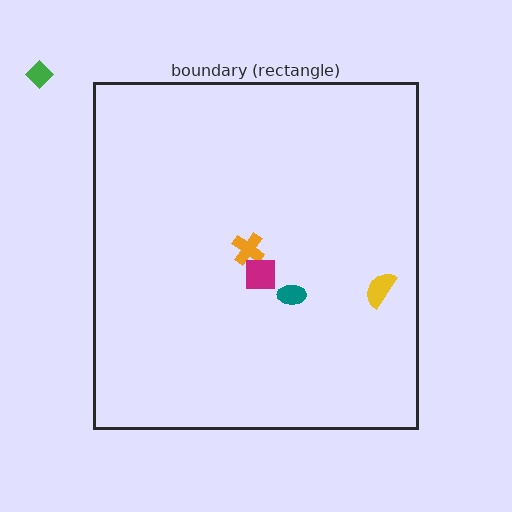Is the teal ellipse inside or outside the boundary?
Inside.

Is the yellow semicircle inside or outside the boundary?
Inside.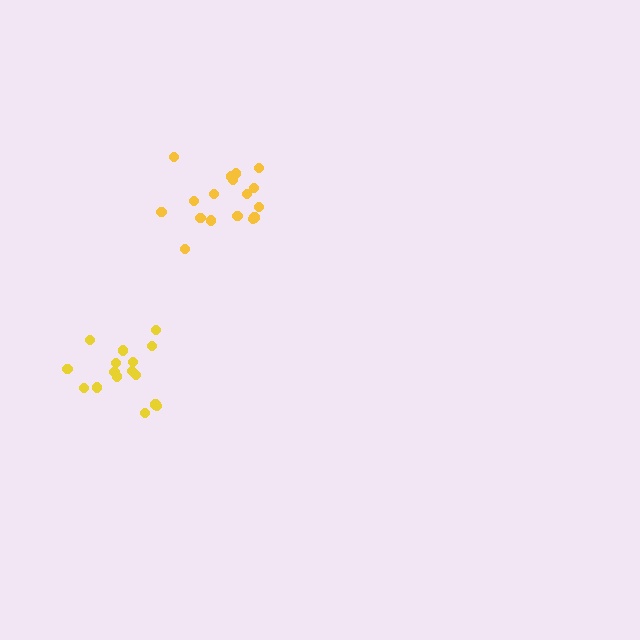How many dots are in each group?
Group 1: 17 dots, Group 2: 16 dots (33 total).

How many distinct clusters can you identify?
There are 2 distinct clusters.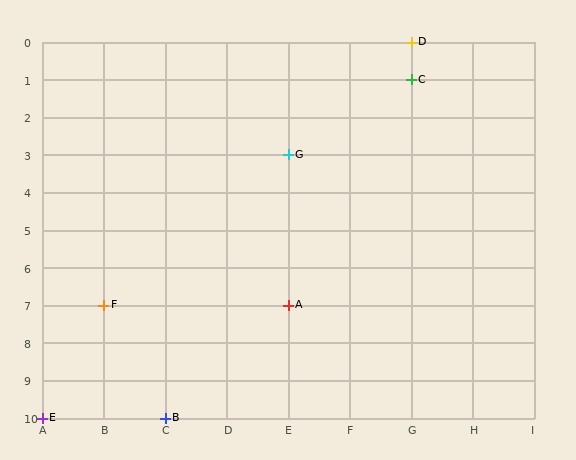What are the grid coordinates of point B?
Point B is at grid coordinates (C, 10).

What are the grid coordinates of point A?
Point A is at grid coordinates (E, 7).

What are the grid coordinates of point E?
Point E is at grid coordinates (A, 10).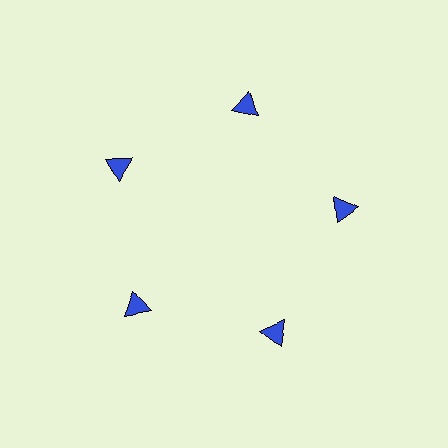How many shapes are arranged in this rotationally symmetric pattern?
There are 5 shapes, arranged in 5 groups of 1.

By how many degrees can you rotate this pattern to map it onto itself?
The pattern maps onto itself every 72 degrees of rotation.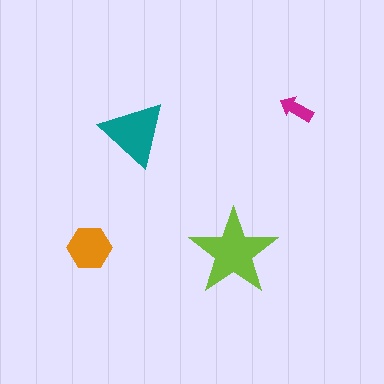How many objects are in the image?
There are 4 objects in the image.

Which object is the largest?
The lime star.